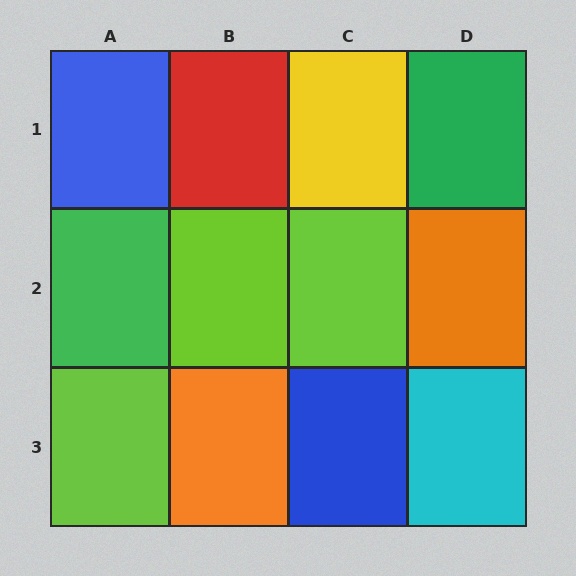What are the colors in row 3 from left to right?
Lime, orange, blue, cyan.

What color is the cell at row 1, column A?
Blue.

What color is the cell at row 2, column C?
Lime.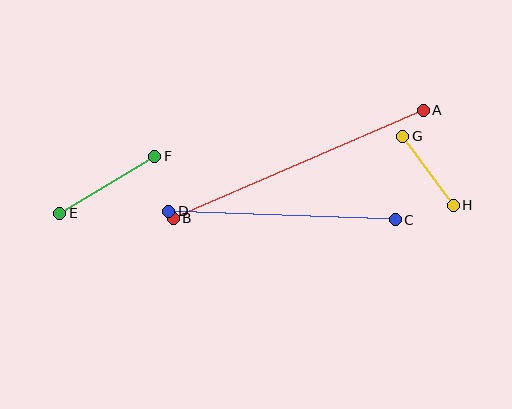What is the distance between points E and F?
The distance is approximately 111 pixels.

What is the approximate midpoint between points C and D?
The midpoint is at approximately (282, 216) pixels.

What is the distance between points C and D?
The distance is approximately 227 pixels.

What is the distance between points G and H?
The distance is approximately 86 pixels.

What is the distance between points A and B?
The distance is approximately 272 pixels.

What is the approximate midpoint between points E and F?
The midpoint is at approximately (107, 185) pixels.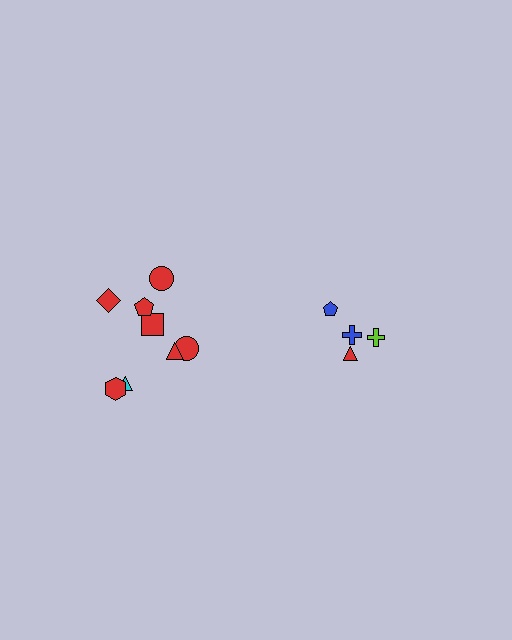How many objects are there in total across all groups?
There are 12 objects.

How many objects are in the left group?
There are 8 objects.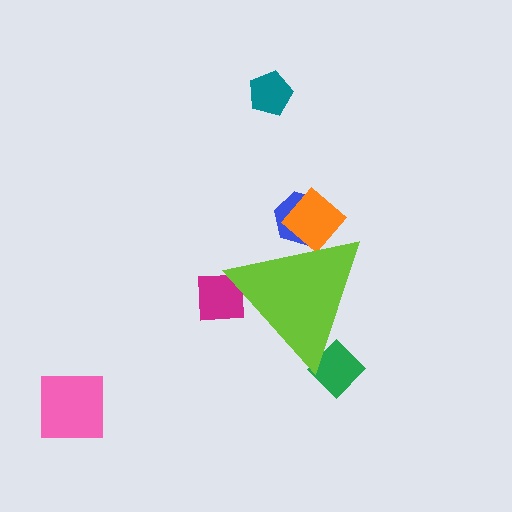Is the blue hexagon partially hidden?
Yes, the blue hexagon is partially hidden behind the lime triangle.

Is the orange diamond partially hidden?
Yes, the orange diamond is partially hidden behind the lime triangle.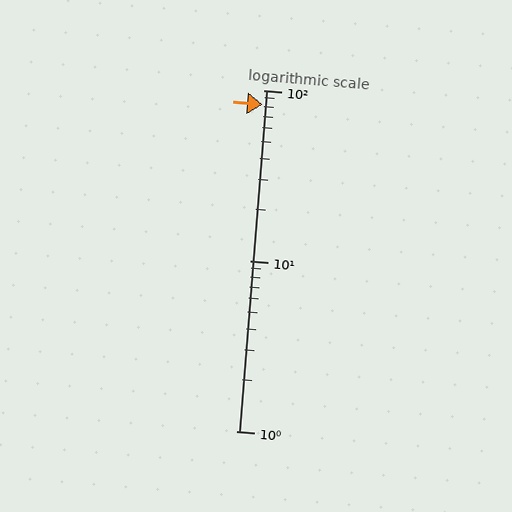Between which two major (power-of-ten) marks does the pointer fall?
The pointer is between 10 and 100.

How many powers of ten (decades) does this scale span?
The scale spans 2 decades, from 1 to 100.